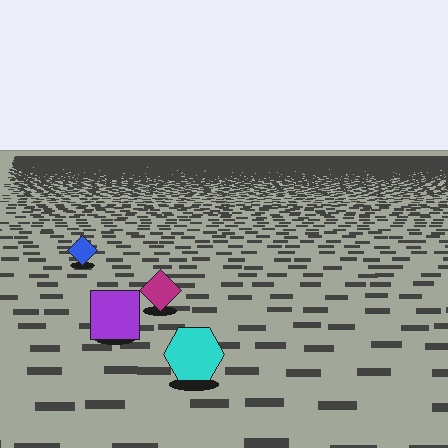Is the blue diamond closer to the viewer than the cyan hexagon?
No. The cyan hexagon is closer — you can tell from the texture gradient: the ground texture is coarser near it.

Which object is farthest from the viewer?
The blue diamond is farthest from the viewer. It appears smaller and the ground texture around it is denser.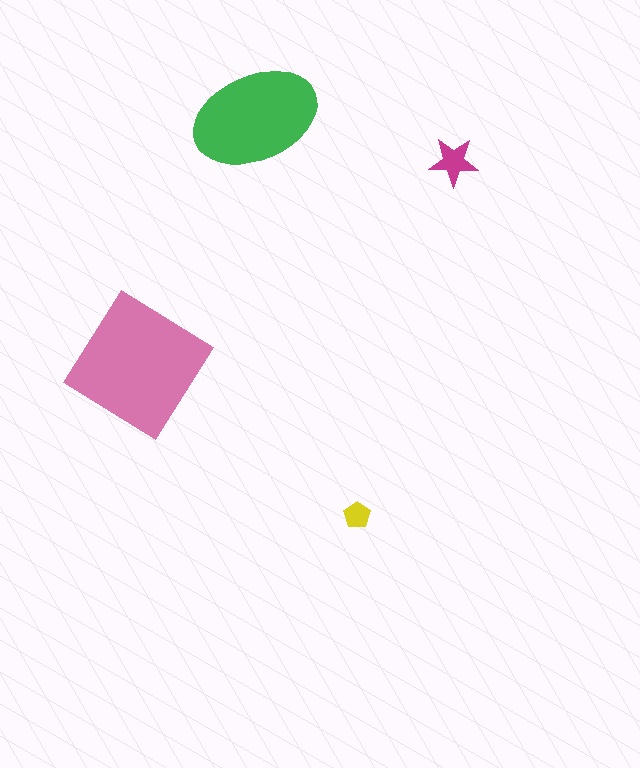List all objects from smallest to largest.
The yellow pentagon, the magenta star, the green ellipse, the pink diamond.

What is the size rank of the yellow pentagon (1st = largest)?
4th.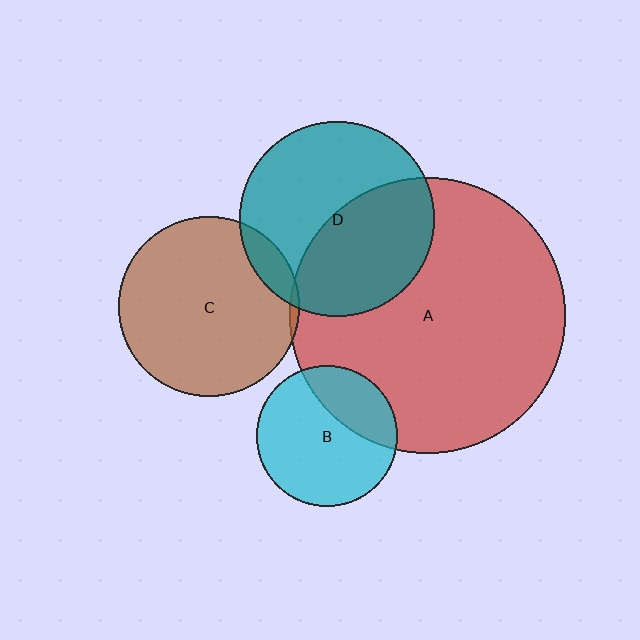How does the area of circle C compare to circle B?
Approximately 1.6 times.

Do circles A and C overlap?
Yes.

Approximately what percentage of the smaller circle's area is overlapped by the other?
Approximately 5%.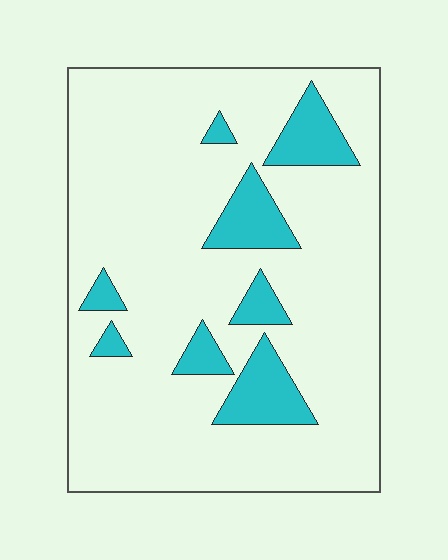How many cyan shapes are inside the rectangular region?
8.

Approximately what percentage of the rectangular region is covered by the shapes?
Approximately 15%.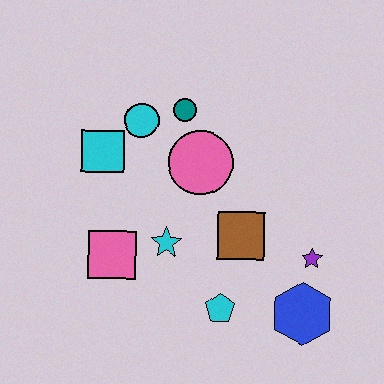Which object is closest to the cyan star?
The pink square is closest to the cyan star.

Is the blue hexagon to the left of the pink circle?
No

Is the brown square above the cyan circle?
No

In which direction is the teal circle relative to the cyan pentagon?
The teal circle is above the cyan pentagon.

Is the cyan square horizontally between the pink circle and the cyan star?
No